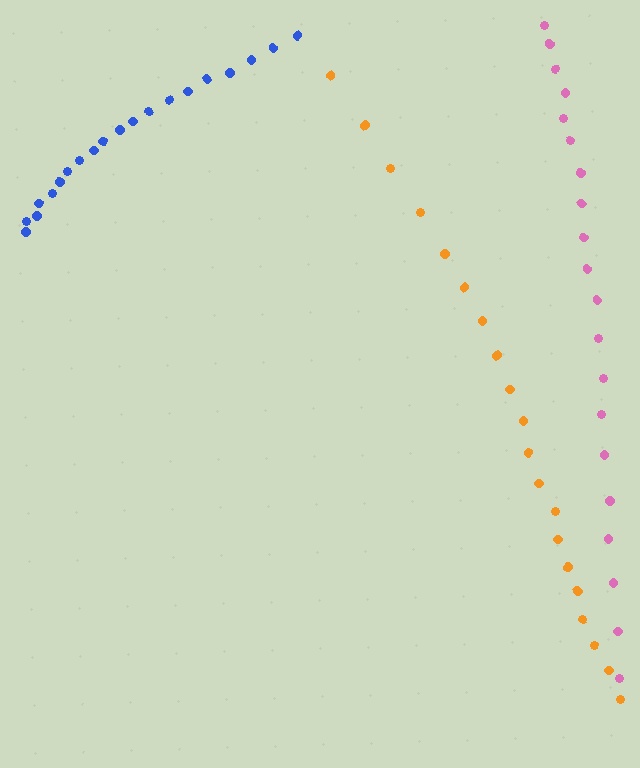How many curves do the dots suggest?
There are 3 distinct paths.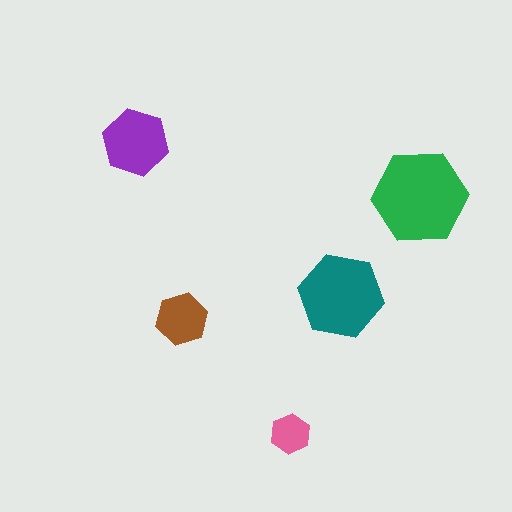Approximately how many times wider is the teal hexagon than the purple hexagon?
About 1.5 times wider.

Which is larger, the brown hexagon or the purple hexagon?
The purple one.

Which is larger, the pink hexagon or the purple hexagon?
The purple one.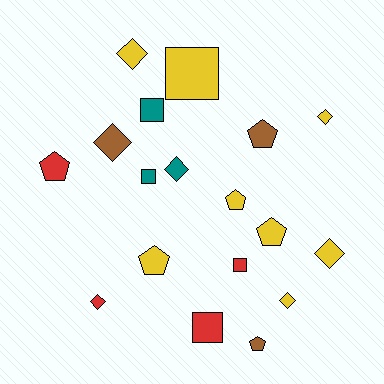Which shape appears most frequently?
Diamond, with 7 objects.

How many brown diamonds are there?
There is 1 brown diamond.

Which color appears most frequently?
Yellow, with 8 objects.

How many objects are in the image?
There are 18 objects.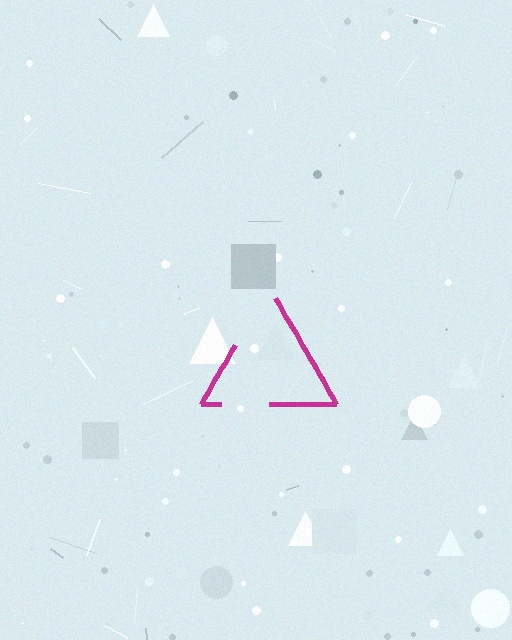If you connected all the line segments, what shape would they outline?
They would outline a triangle.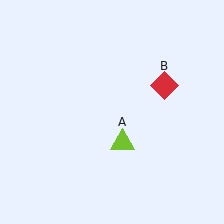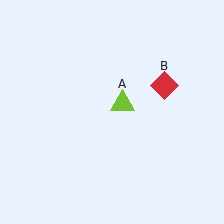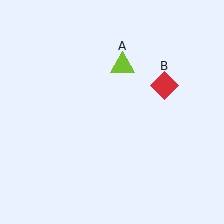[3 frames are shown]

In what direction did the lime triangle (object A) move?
The lime triangle (object A) moved up.